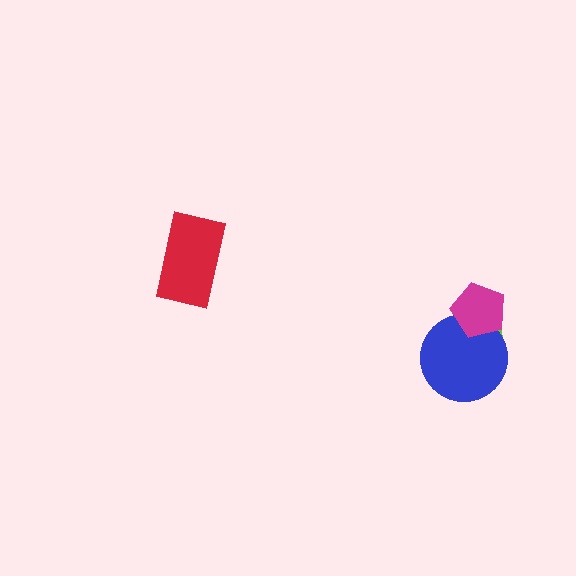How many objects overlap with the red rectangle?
0 objects overlap with the red rectangle.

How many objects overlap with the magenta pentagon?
2 objects overlap with the magenta pentagon.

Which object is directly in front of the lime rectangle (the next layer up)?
The blue circle is directly in front of the lime rectangle.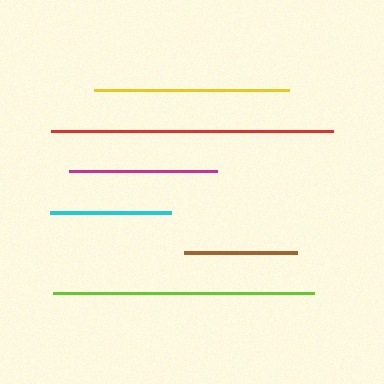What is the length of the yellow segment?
The yellow segment is approximately 195 pixels long.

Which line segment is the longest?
The red line is the longest at approximately 282 pixels.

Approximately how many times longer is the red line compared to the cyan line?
The red line is approximately 2.3 times the length of the cyan line.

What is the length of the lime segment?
The lime segment is approximately 261 pixels long.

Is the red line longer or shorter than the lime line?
The red line is longer than the lime line.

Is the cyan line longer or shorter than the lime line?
The lime line is longer than the cyan line.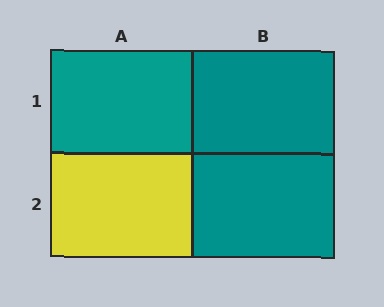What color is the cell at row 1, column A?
Teal.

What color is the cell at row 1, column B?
Teal.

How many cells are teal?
3 cells are teal.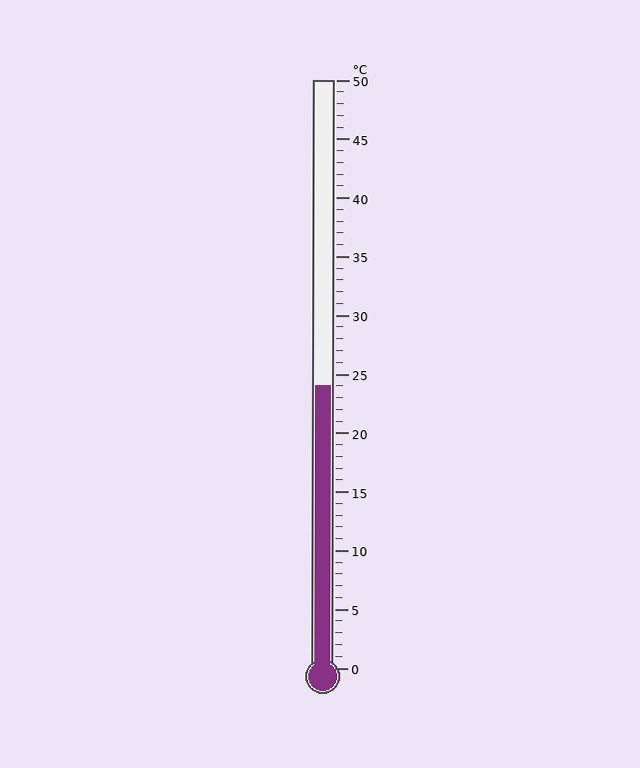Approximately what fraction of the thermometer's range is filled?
The thermometer is filled to approximately 50% of its range.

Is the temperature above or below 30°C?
The temperature is below 30°C.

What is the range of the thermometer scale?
The thermometer scale ranges from 0°C to 50°C.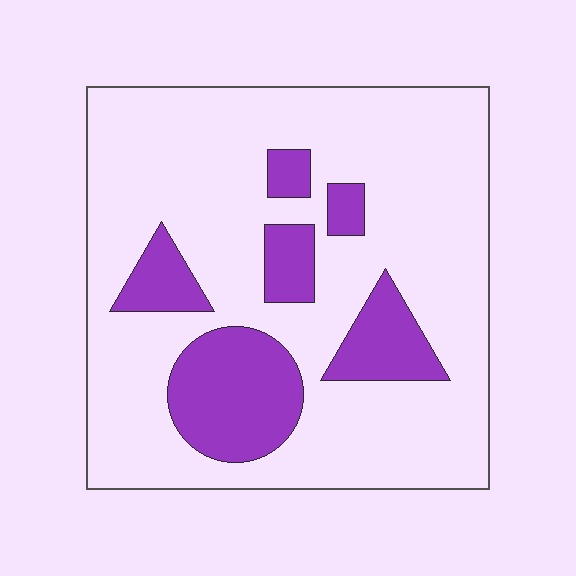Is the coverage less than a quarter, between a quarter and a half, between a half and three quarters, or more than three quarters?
Less than a quarter.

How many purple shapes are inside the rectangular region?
6.